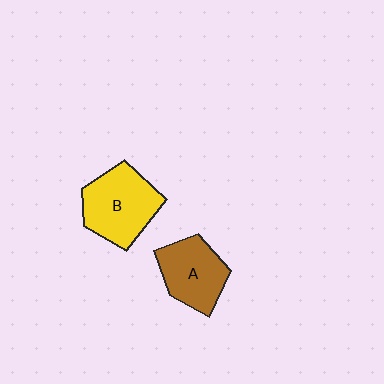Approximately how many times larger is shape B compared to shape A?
Approximately 1.2 times.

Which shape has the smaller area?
Shape A (brown).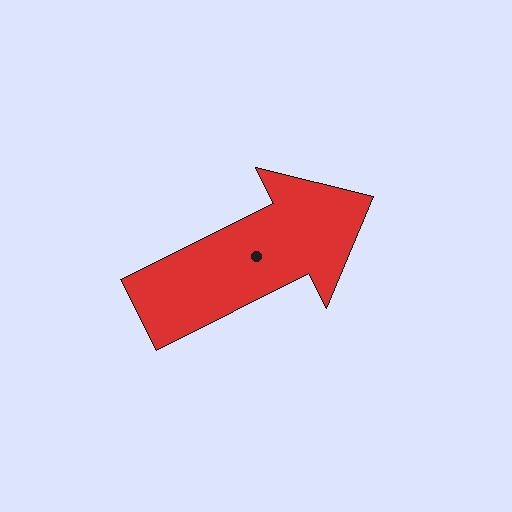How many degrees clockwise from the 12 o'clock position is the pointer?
Approximately 63 degrees.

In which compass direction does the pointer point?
Northeast.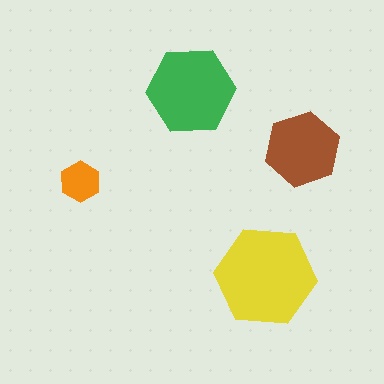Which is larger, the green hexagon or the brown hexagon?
The green one.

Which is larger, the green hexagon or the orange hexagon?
The green one.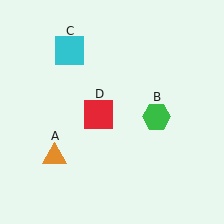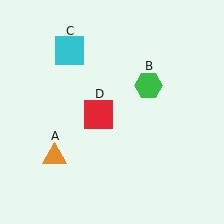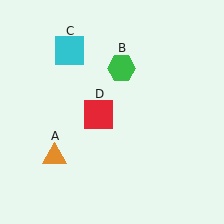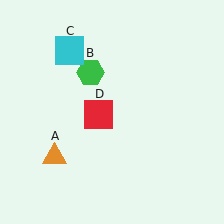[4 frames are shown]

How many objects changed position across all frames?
1 object changed position: green hexagon (object B).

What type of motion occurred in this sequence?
The green hexagon (object B) rotated counterclockwise around the center of the scene.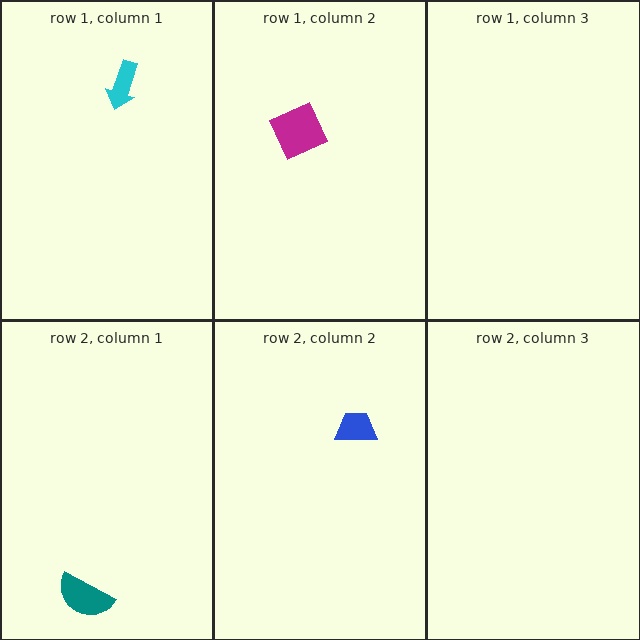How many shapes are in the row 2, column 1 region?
1.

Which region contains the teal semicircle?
The row 2, column 1 region.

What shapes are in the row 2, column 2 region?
The blue trapezoid.